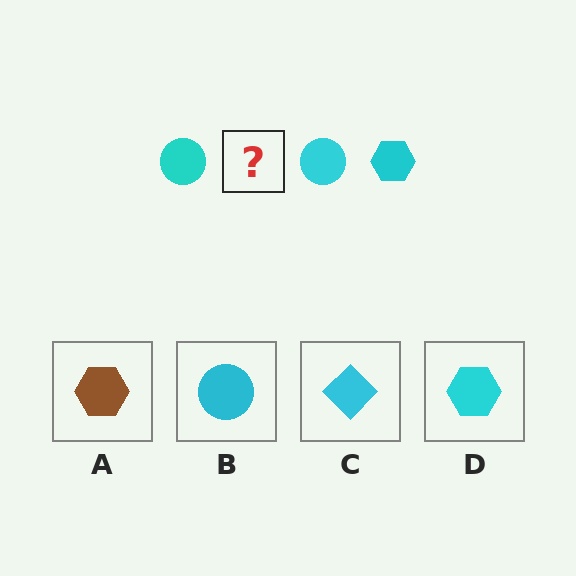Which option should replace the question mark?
Option D.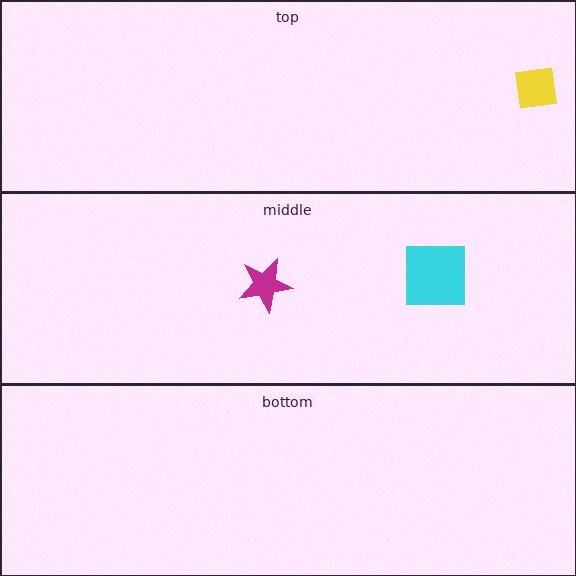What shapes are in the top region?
The yellow square.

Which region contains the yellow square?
The top region.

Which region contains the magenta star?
The middle region.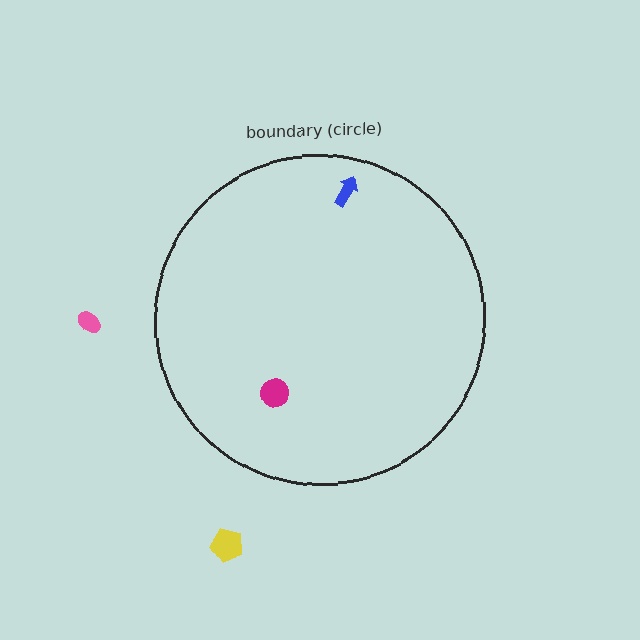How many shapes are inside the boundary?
2 inside, 2 outside.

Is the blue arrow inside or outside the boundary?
Inside.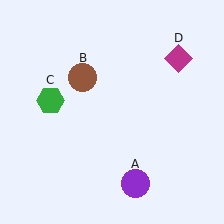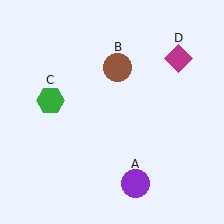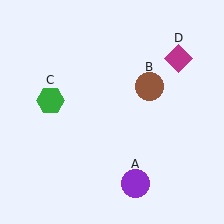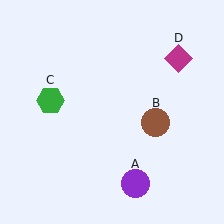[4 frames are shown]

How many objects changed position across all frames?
1 object changed position: brown circle (object B).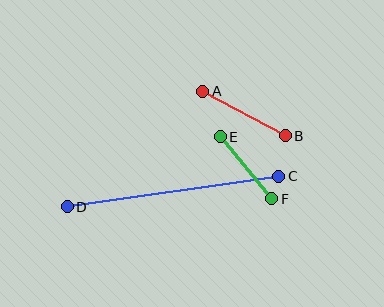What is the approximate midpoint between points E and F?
The midpoint is at approximately (246, 168) pixels.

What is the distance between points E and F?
The distance is approximately 81 pixels.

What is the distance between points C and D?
The distance is approximately 214 pixels.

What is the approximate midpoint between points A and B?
The midpoint is at approximately (244, 114) pixels.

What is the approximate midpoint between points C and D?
The midpoint is at approximately (173, 191) pixels.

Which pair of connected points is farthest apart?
Points C and D are farthest apart.